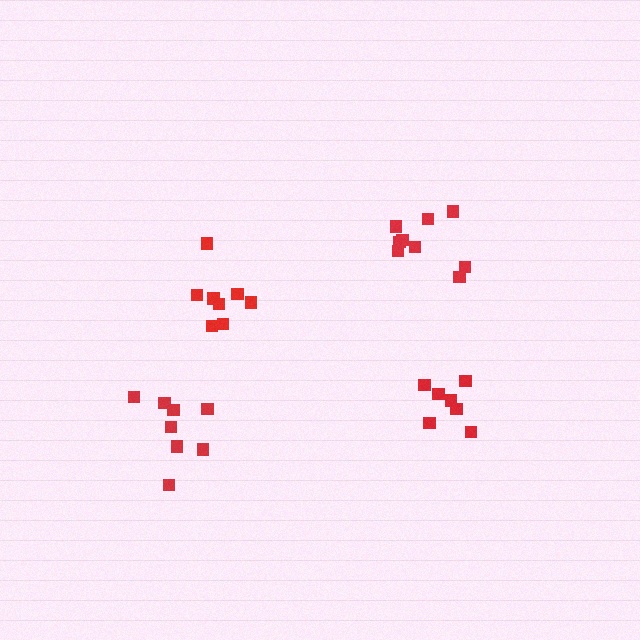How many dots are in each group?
Group 1: 9 dots, Group 2: 8 dots, Group 3: 7 dots, Group 4: 8 dots (32 total).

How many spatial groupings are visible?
There are 4 spatial groupings.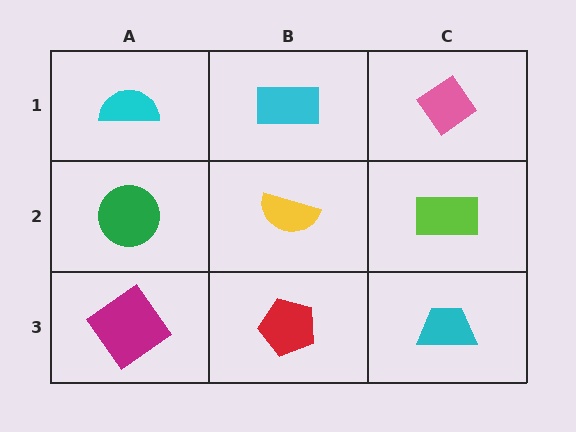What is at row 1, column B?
A cyan rectangle.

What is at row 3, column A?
A magenta diamond.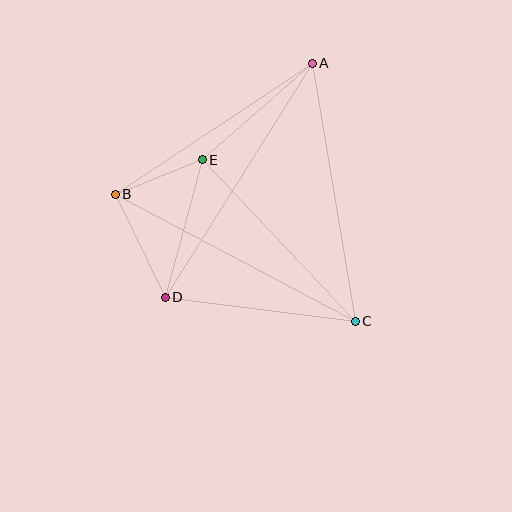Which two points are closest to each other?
Points B and E are closest to each other.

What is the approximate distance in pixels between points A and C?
The distance between A and C is approximately 261 pixels.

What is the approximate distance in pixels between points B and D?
The distance between B and D is approximately 114 pixels.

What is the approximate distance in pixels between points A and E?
The distance between A and E is approximately 146 pixels.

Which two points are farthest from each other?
Points A and D are farthest from each other.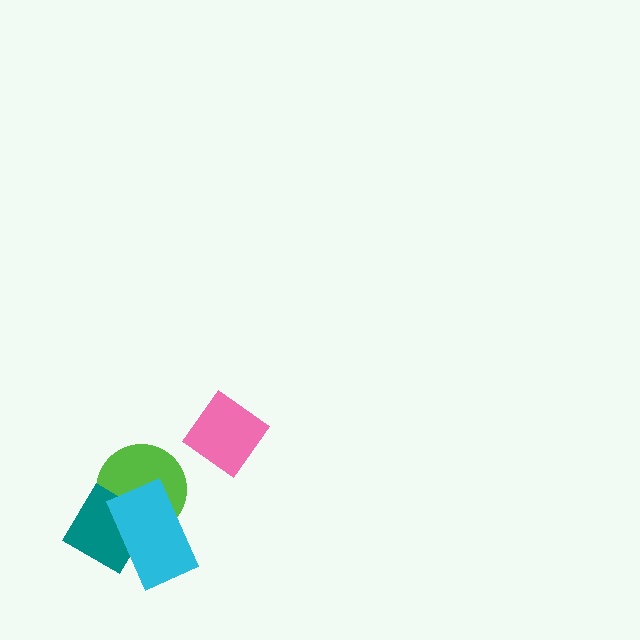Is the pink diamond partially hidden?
No, no other shape covers it.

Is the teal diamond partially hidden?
Yes, it is partially covered by another shape.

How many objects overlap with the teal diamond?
2 objects overlap with the teal diamond.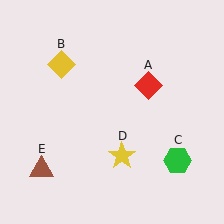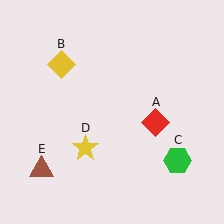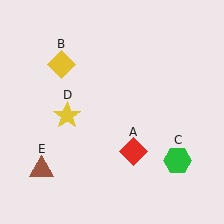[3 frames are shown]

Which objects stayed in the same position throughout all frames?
Yellow diamond (object B) and green hexagon (object C) and brown triangle (object E) remained stationary.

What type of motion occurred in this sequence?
The red diamond (object A), yellow star (object D) rotated clockwise around the center of the scene.